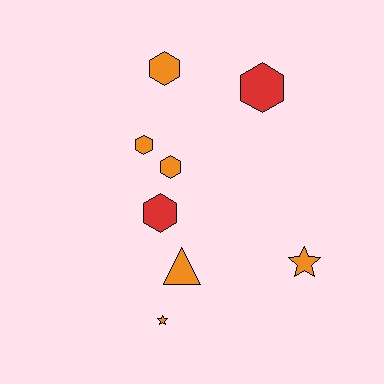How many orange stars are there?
There are 2 orange stars.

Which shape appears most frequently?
Hexagon, with 5 objects.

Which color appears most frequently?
Orange, with 6 objects.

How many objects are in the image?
There are 8 objects.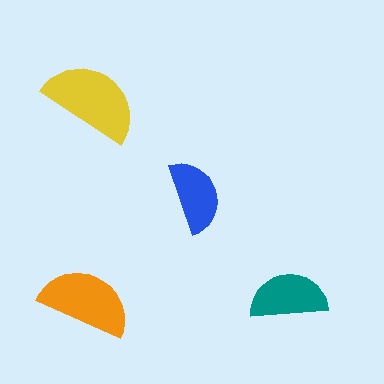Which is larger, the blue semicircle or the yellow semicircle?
The yellow one.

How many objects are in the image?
There are 4 objects in the image.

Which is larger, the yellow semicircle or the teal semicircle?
The yellow one.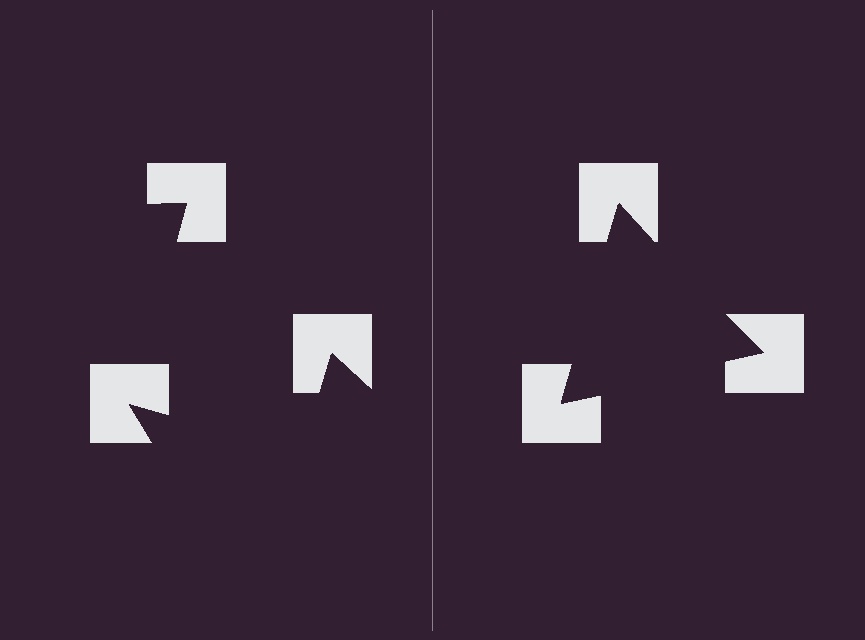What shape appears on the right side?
An illusory triangle.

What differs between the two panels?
The notched squares are positioned identically on both sides; only the wedge orientations differ. On the right they align to a triangle; on the left they are misaligned.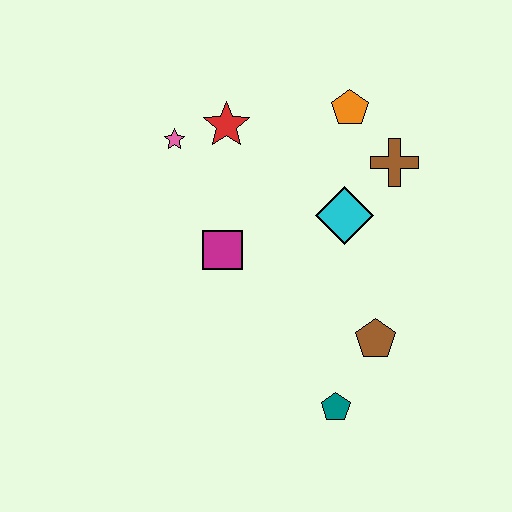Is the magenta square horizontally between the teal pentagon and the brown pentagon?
No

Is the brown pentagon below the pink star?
Yes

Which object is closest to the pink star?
The red star is closest to the pink star.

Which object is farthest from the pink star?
The teal pentagon is farthest from the pink star.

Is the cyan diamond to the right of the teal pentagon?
Yes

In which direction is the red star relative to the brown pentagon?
The red star is above the brown pentagon.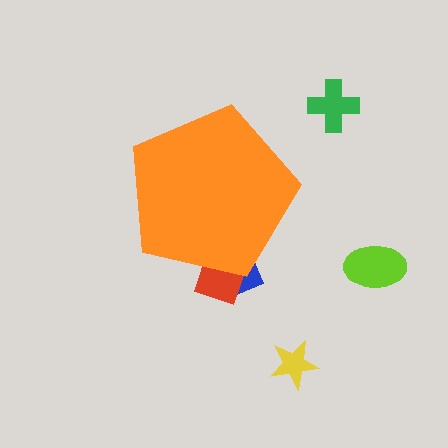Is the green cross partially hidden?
No, the green cross is fully visible.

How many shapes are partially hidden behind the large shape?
2 shapes are partially hidden.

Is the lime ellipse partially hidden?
No, the lime ellipse is fully visible.